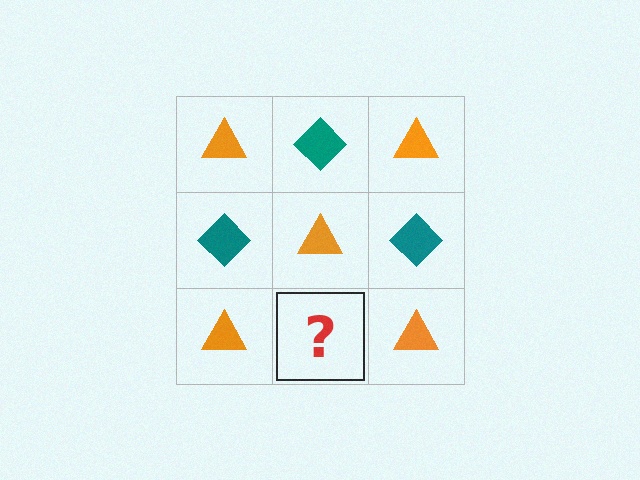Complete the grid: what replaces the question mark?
The question mark should be replaced with a teal diamond.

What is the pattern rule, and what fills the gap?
The rule is that it alternates orange triangle and teal diamond in a checkerboard pattern. The gap should be filled with a teal diamond.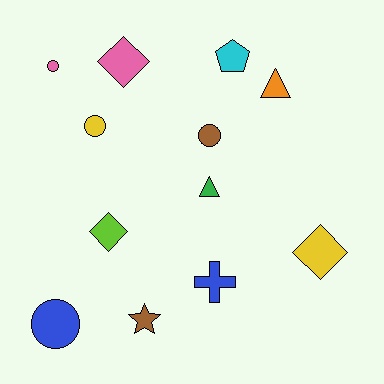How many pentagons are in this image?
There is 1 pentagon.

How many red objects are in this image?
There are no red objects.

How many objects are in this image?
There are 12 objects.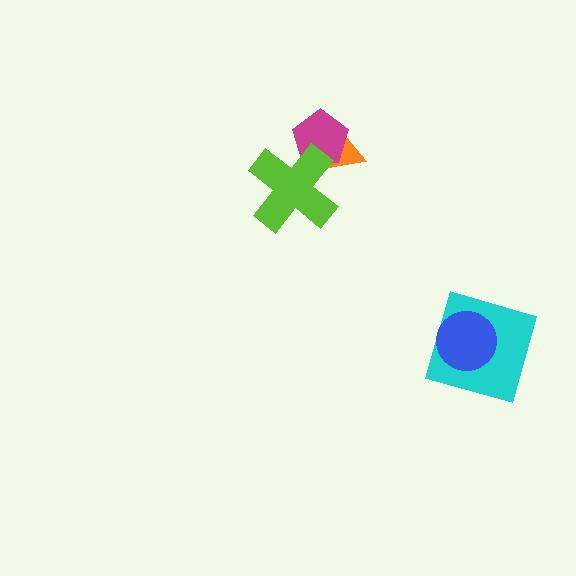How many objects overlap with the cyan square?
1 object overlaps with the cyan square.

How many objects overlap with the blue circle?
1 object overlaps with the blue circle.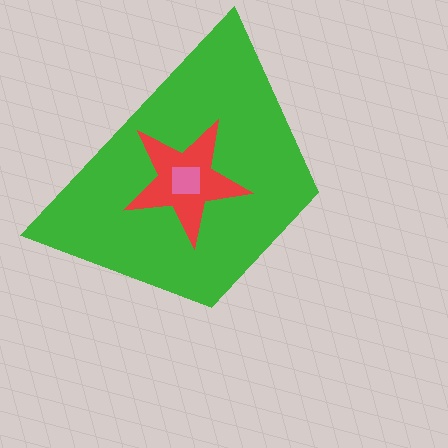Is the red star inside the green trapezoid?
Yes.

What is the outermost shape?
The green trapezoid.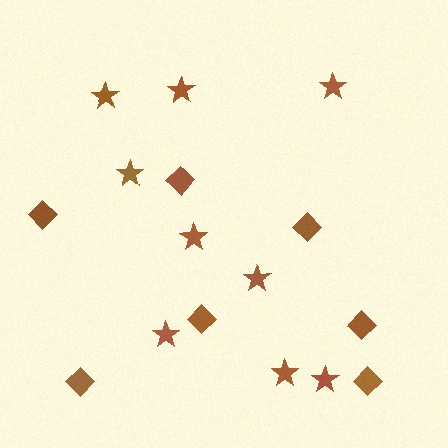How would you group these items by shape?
There are 2 groups: one group of stars (9) and one group of diamonds (7).